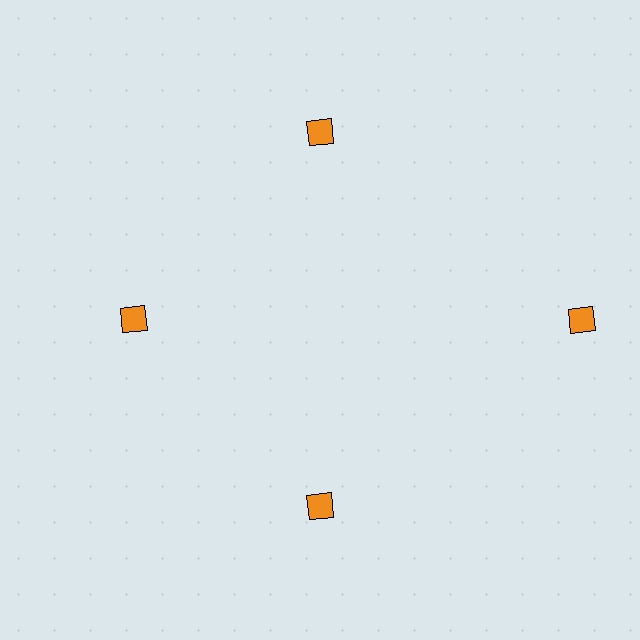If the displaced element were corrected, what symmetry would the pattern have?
It would have 4-fold rotational symmetry — the pattern would map onto itself every 90 degrees.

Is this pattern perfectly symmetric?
No. The 4 orange diamonds are arranged in a ring, but one element near the 3 o'clock position is pushed outward from the center, breaking the 4-fold rotational symmetry.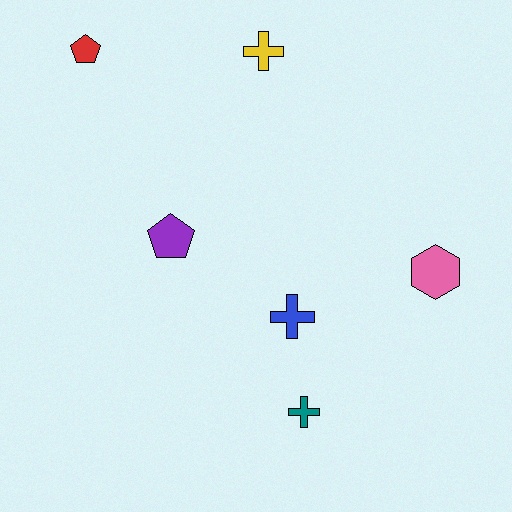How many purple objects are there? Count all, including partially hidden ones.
There is 1 purple object.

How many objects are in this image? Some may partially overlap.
There are 6 objects.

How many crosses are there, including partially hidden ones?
There are 3 crosses.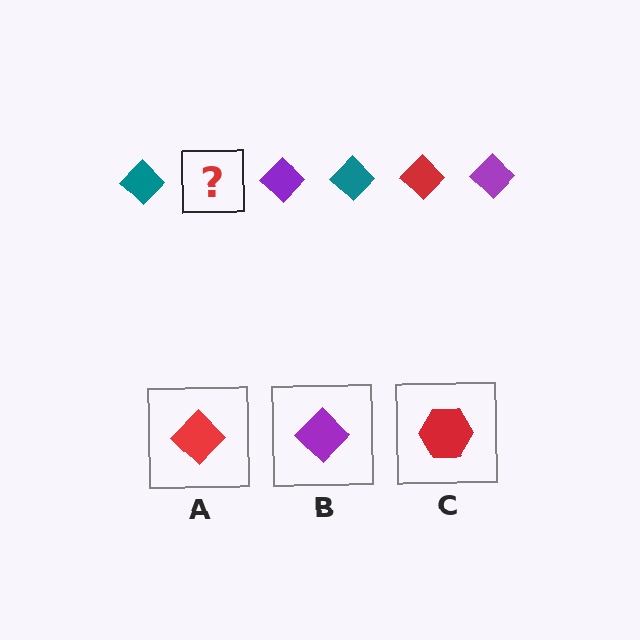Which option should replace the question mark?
Option A.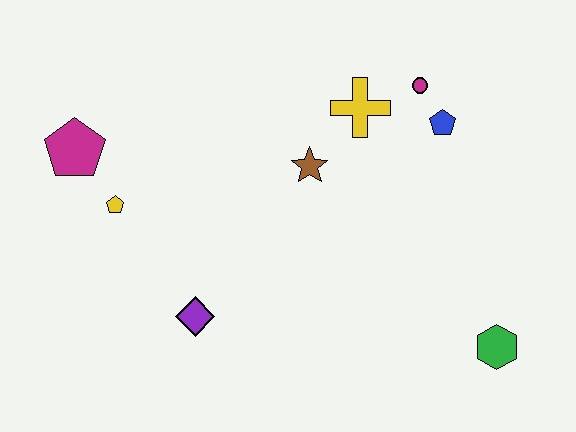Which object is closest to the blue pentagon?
The magenta circle is closest to the blue pentagon.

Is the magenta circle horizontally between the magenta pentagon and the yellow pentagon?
No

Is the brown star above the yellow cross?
No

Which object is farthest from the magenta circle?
The magenta pentagon is farthest from the magenta circle.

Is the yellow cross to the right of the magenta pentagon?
Yes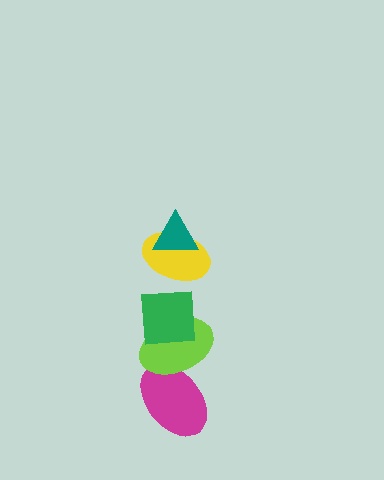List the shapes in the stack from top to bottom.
From top to bottom: the teal triangle, the yellow ellipse, the green square, the lime ellipse, the magenta ellipse.